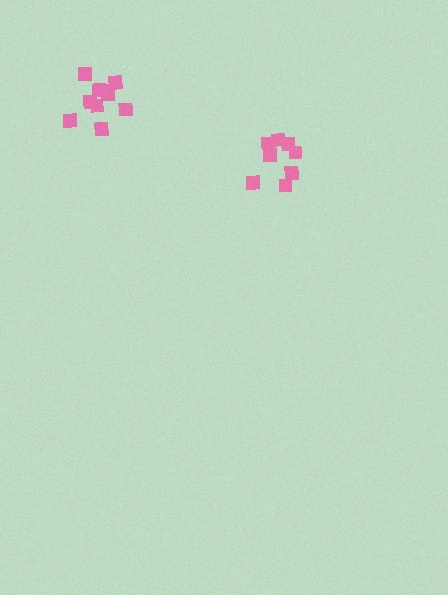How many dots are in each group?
Group 1: 10 dots, Group 2: 8 dots (18 total).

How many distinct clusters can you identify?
There are 2 distinct clusters.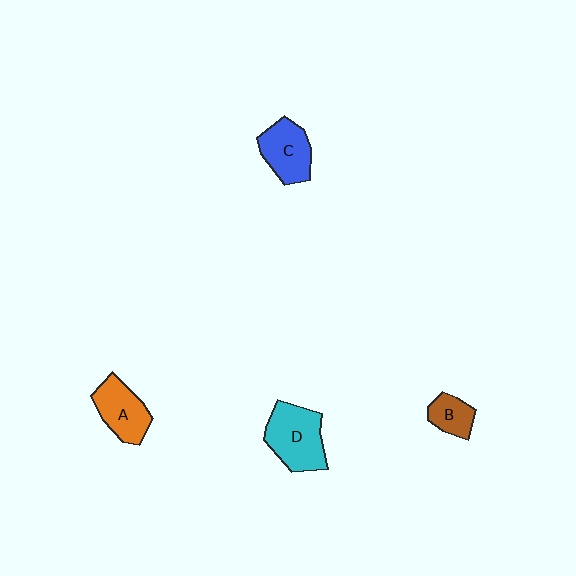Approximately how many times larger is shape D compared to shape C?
Approximately 1.2 times.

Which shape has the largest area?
Shape D (cyan).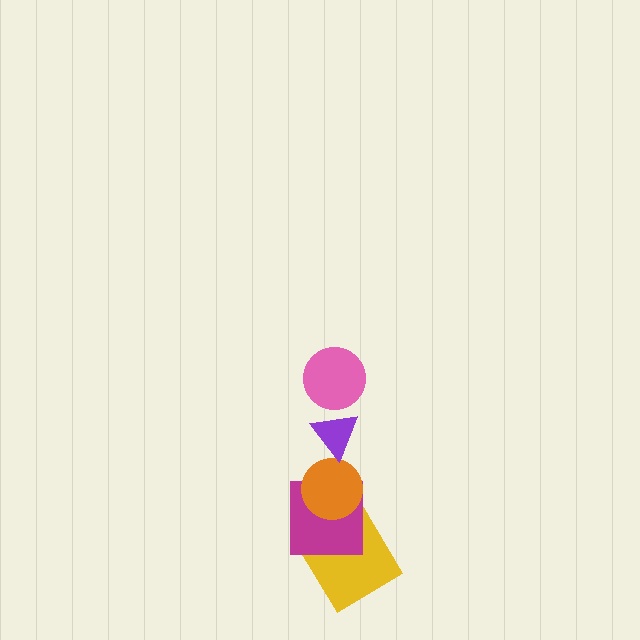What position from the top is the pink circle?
The pink circle is 1st from the top.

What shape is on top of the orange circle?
The purple triangle is on top of the orange circle.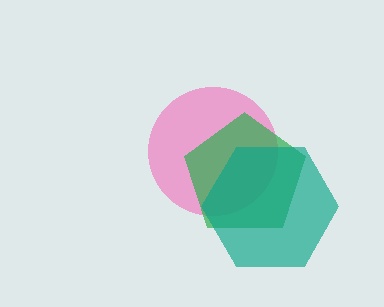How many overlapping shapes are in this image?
There are 3 overlapping shapes in the image.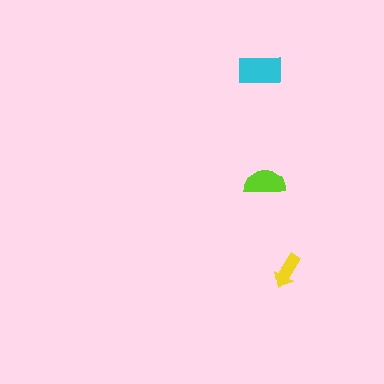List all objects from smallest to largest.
The yellow arrow, the lime semicircle, the cyan rectangle.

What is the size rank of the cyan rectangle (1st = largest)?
1st.